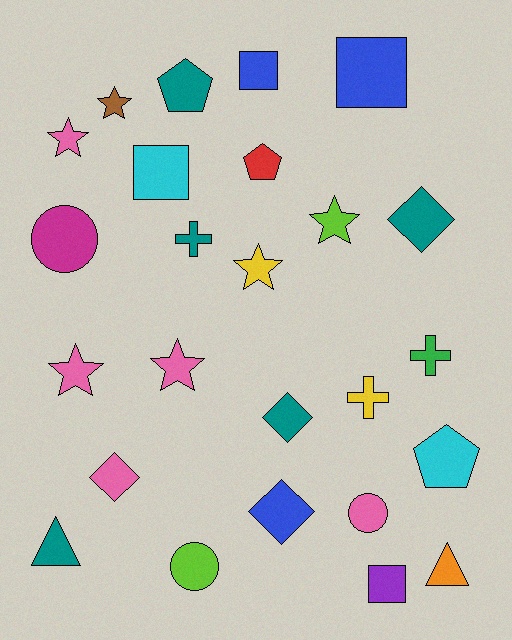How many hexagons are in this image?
There are no hexagons.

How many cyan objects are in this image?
There are 2 cyan objects.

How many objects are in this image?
There are 25 objects.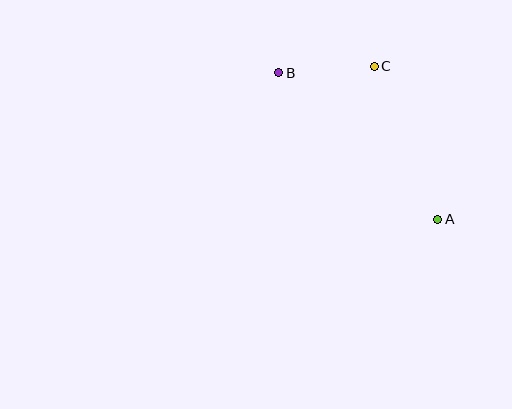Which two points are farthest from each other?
Points A and B are farthest from each other.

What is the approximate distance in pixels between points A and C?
The distance between A and C is approximately 166 pixels.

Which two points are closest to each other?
Points B and C are closest to each other.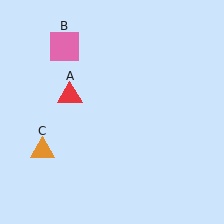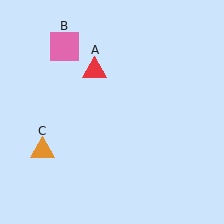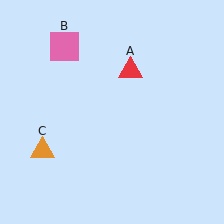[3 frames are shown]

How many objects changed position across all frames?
1 object changed position: red triangle (object A).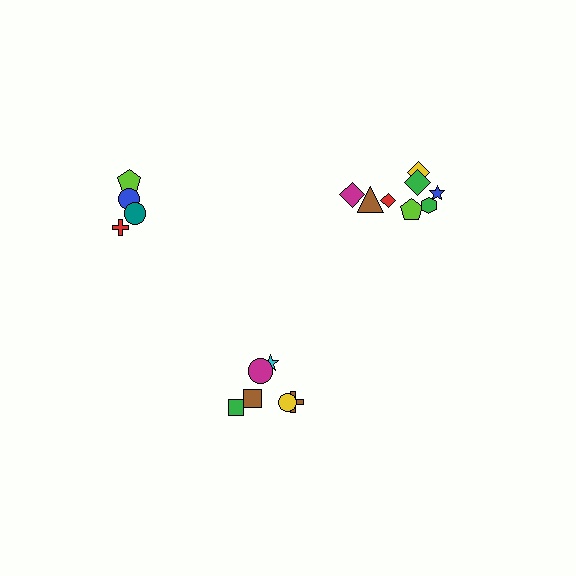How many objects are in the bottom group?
There are 6 objects.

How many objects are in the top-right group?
There are 8 objects.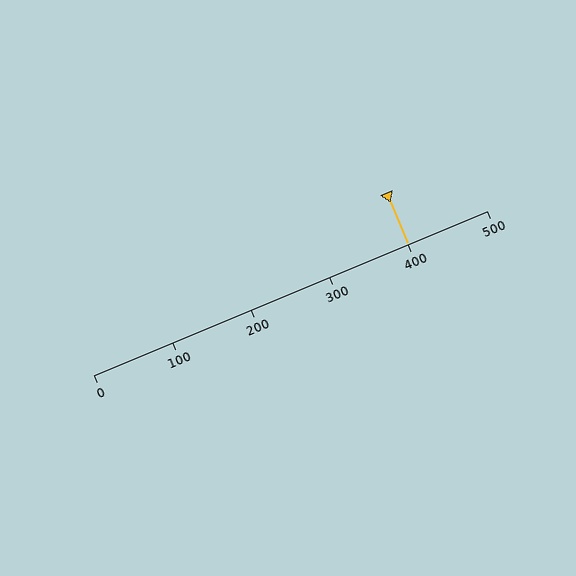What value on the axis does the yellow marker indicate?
The marker indicates approximately 400.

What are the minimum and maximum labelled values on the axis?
The axis runs from 0 to 500.